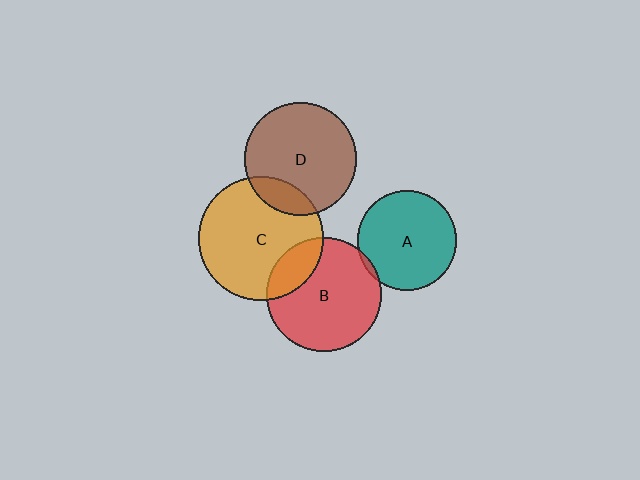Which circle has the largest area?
Circle C (orange).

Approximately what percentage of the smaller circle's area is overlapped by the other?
Approximately 15%.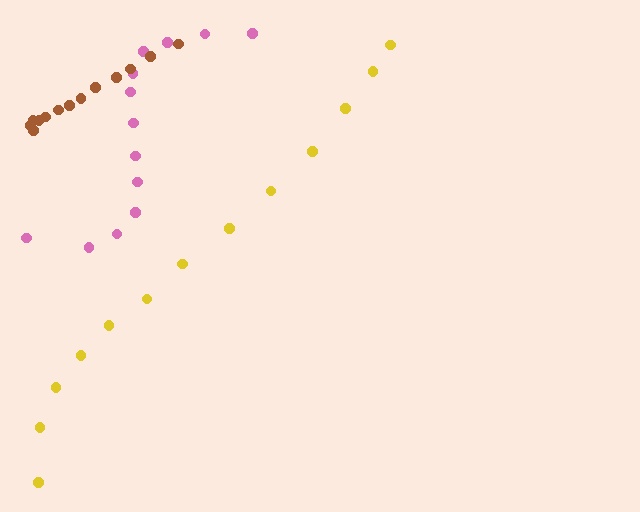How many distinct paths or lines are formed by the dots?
There are 3 distinct paths.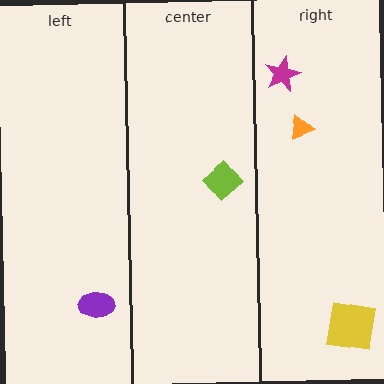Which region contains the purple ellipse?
The left region.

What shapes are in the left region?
The purple ellipse.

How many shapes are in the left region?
1.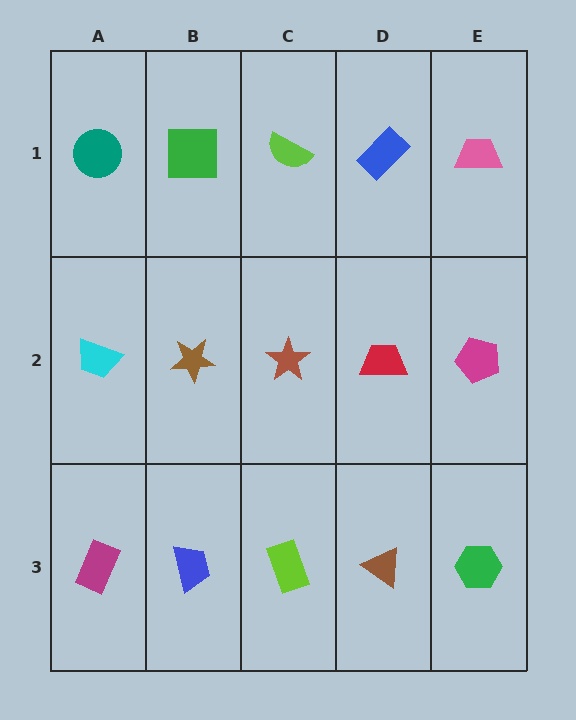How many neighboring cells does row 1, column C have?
3.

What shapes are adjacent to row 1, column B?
A brown star (row 2, column B), a teal circle (row 1, column A), a lime semicircle (row 1, column C).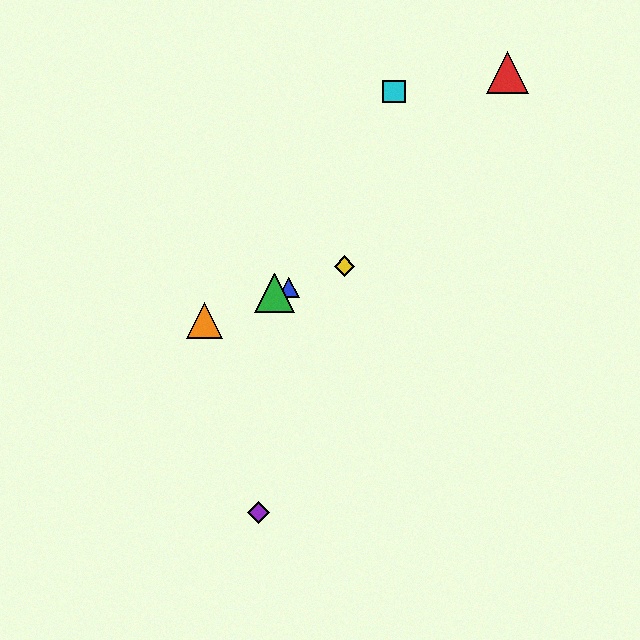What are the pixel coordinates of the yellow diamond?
The yellow diamond is at (344, 266).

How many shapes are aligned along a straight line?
4 shapes (the blue triangle, the green triangle, the yellow diamond, the orange triangle) are aligned along a straight line.